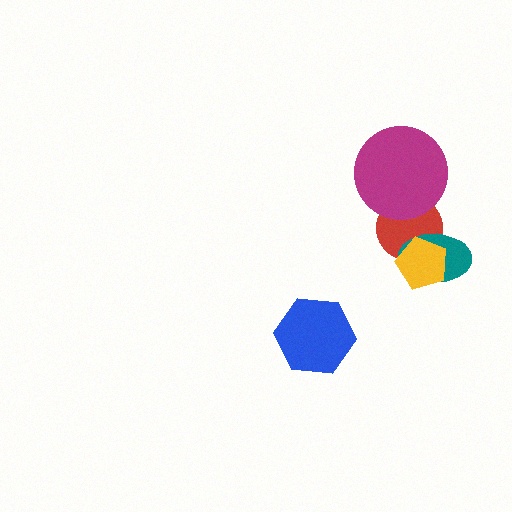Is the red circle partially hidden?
Yes, it is partially covered by another shape.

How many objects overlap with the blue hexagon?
0 objects overlap with the blue hexagon.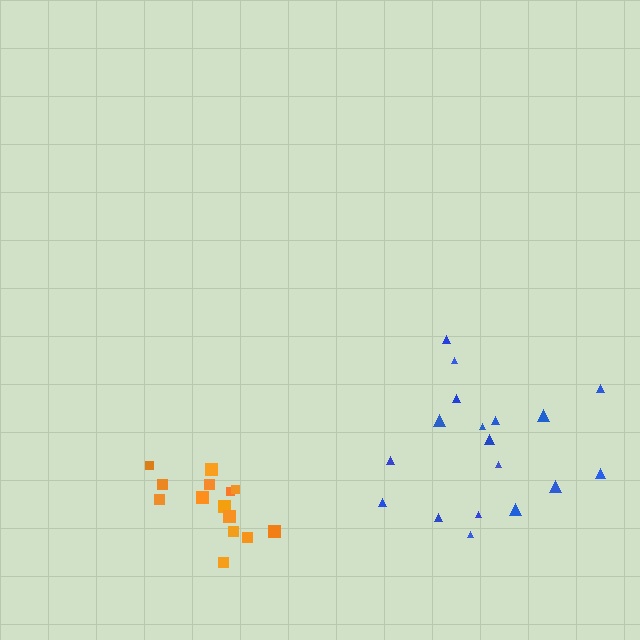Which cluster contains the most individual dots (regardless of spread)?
Blue (18).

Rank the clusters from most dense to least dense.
orange, blue.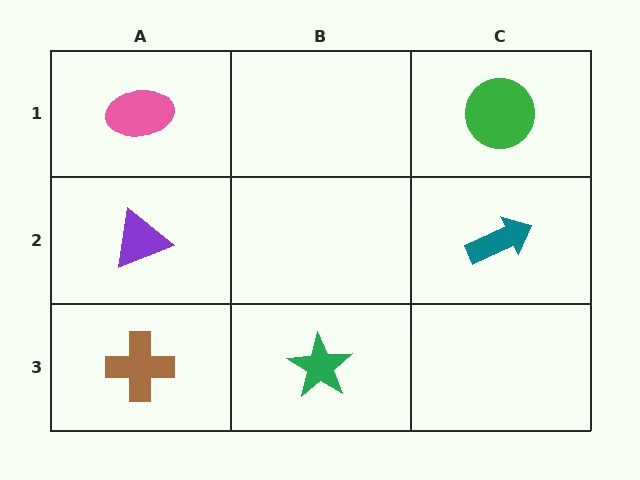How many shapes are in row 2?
2 shapes.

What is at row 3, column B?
A green star.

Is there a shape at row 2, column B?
No, that cell is empty.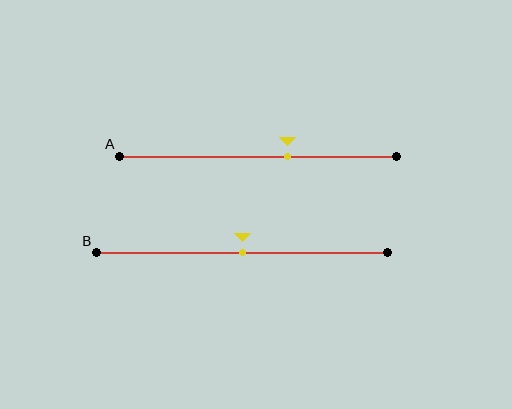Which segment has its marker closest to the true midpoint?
Segment B has its marker closest to the true midpoint.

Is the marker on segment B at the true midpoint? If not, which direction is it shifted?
Yes, the marker on segment B is at the true midpoint.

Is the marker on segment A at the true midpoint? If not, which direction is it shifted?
No, the marker on segment A is shifted to the right by about 11% of the segment length.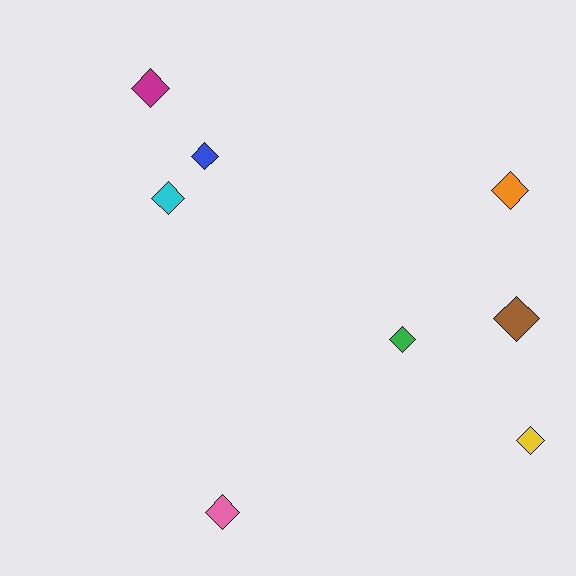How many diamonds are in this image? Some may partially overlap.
There are 8 diamonds.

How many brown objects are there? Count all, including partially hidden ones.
There is 1 brown object.